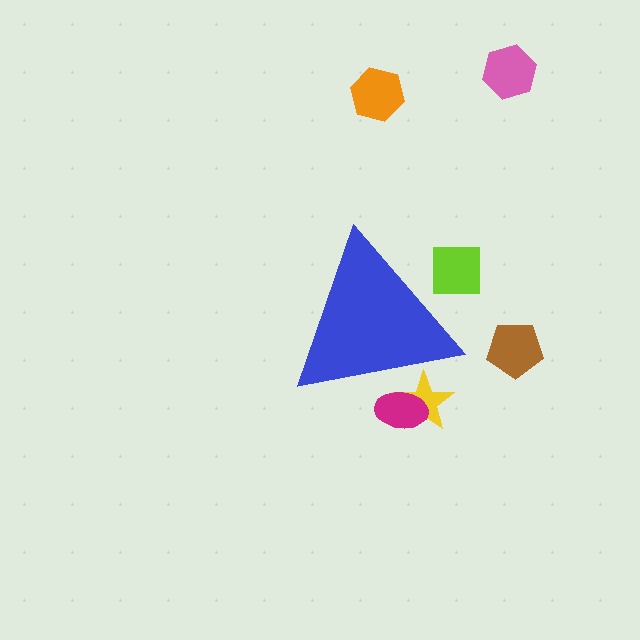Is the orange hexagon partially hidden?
No, the orange hexagon is fully visible.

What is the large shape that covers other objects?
A blue triangle.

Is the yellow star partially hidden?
Yes, the yellow star is partially hidden behind the blue triangle.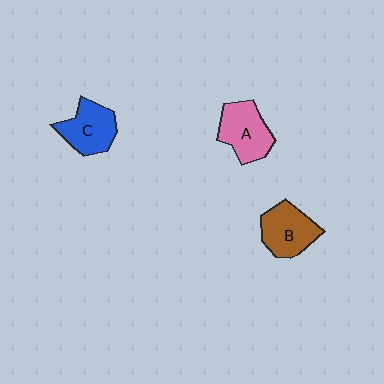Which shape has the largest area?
Shape A (pink).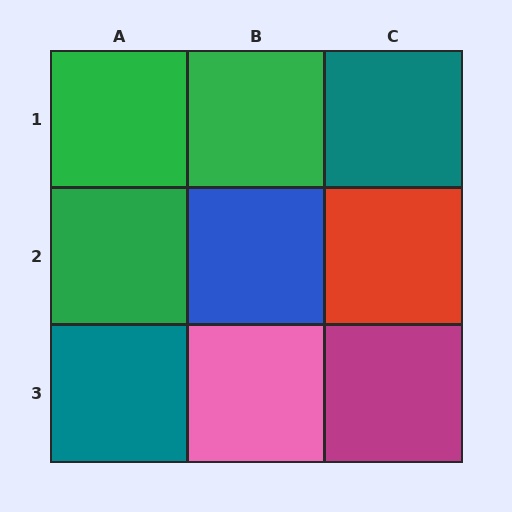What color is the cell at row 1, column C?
Teal.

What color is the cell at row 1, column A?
Green.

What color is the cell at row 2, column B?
Blue.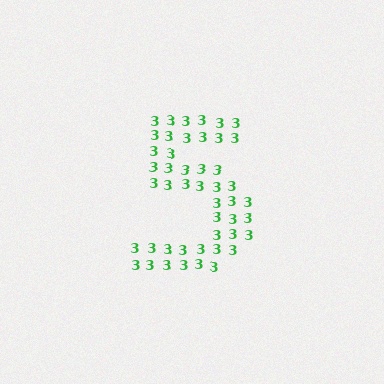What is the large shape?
The large shape is the digit 5.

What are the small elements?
The small elements are digit 3's.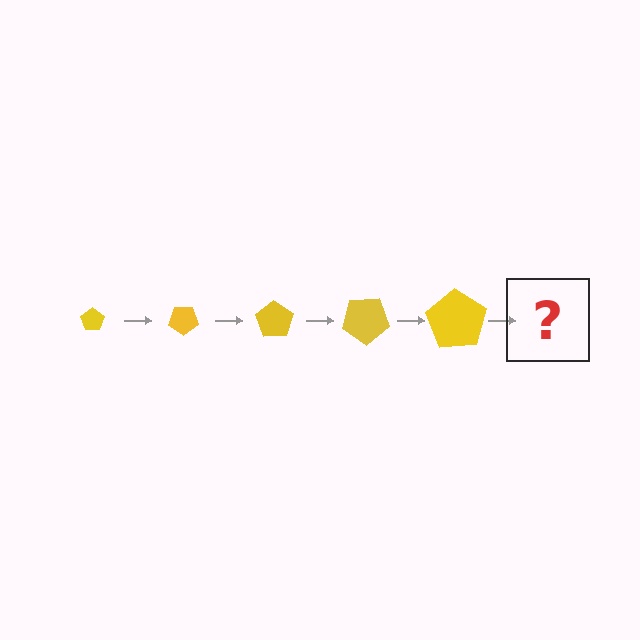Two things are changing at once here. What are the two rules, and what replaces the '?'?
The two rules are that the pentagon grows larger each step and it rotates 35 degrees each step. The '?' should be a pentagon, larger than the previous one and rotated 175 degrees from the start.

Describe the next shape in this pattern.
It should be a pentagon, larger than the previous one and rotated 175 degrees from the start.